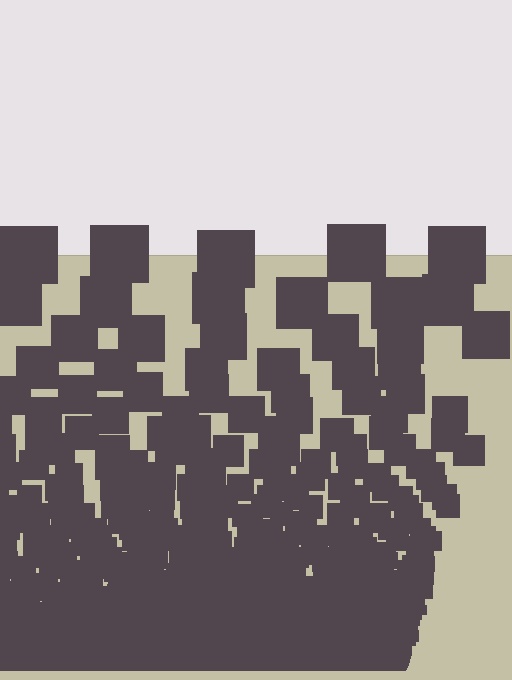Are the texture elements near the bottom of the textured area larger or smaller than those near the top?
Smaller. The gradient is inverted — elements near the bottom are smaller and denser.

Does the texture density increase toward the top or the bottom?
Density increases toward the bottom.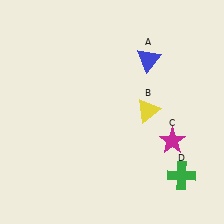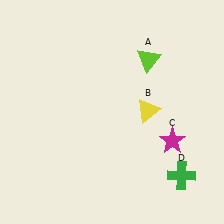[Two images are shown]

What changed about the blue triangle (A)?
In Image 1, A is blue. In Image 2, it changed to lime.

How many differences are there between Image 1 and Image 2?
There is 1 difference between the two images.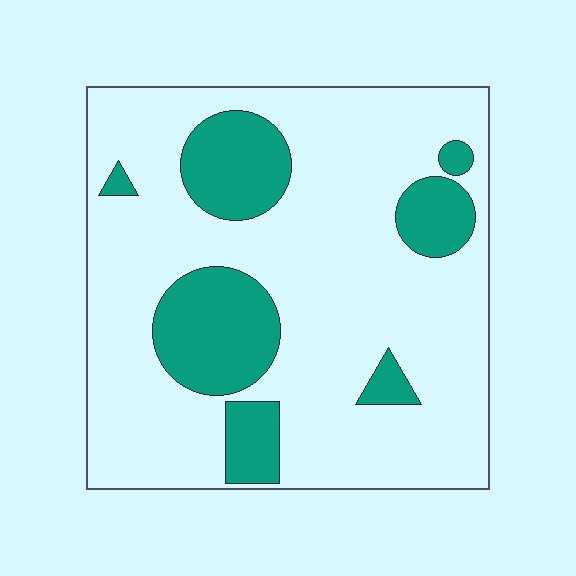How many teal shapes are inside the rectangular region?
7.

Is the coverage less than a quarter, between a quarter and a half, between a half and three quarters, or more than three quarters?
Less than a quarter.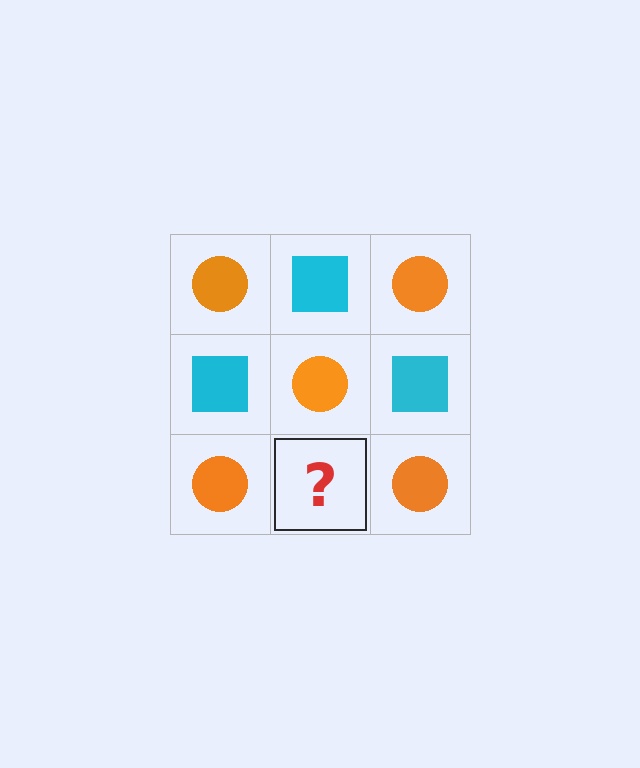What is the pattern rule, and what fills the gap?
The rule is that it alternates orange circle and cyan square in a checkerboard pattern. The gap should be filled with a cyan square.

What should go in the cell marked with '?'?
The missing cell should contain a cyan square.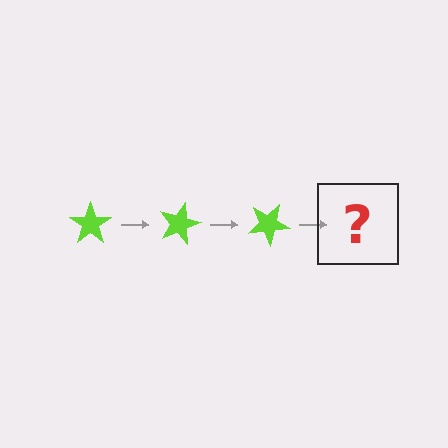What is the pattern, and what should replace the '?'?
The pattern is that the star rotates 15 degrees each step. The '?' should be a lime star rotated 45 degrees.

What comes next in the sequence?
The next element should be a lime star rotated 45 degrees.